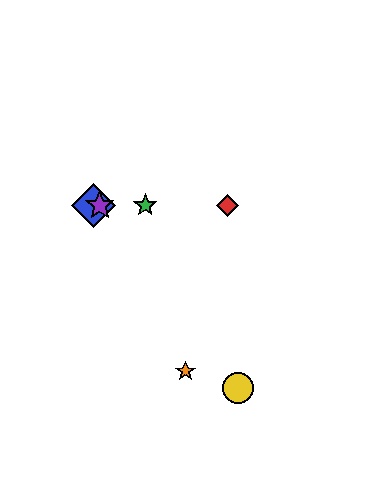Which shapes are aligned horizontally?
The red diamond, the blue diamond, the green star, the purple star are aligned horizontally.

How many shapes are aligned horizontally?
4 shapes (the red diamond, the blue diamond, the green star, the purple star) are aligned horizontally.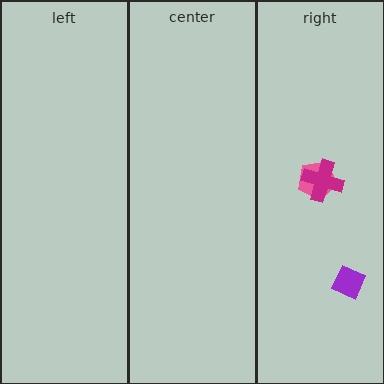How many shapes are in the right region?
3.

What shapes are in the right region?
The pink pentagon, the purple diamond, the magenta cross.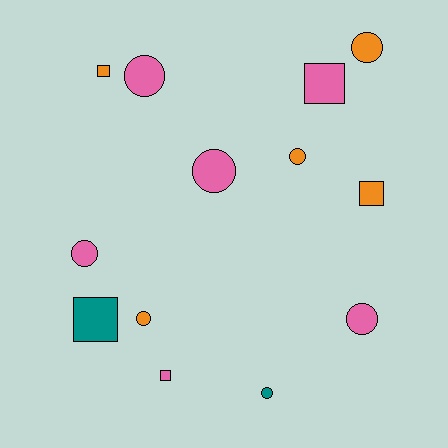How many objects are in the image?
There are 13 objects.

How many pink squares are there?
There are 2 pink squares.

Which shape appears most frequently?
Circle, with 8 objects.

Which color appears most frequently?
Pink, with 6 objects.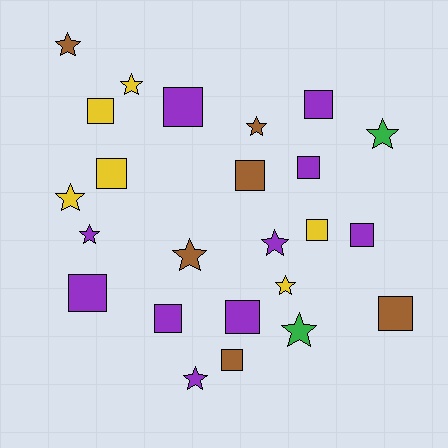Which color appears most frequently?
Purple, with 10 objects.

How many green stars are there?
There are 2 green stars.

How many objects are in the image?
There are 24 objects.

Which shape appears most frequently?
Square, with 13 objects.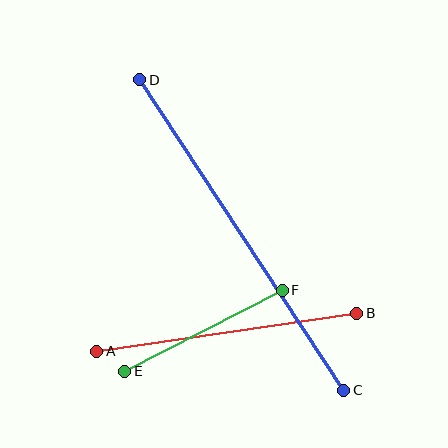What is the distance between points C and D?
The distance is approximately 371 pixels.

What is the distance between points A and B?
The distance is approximately 263 pixels.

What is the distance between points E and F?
The distance is approximately 177 pixels.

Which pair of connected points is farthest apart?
Points C and D are farthest apart.